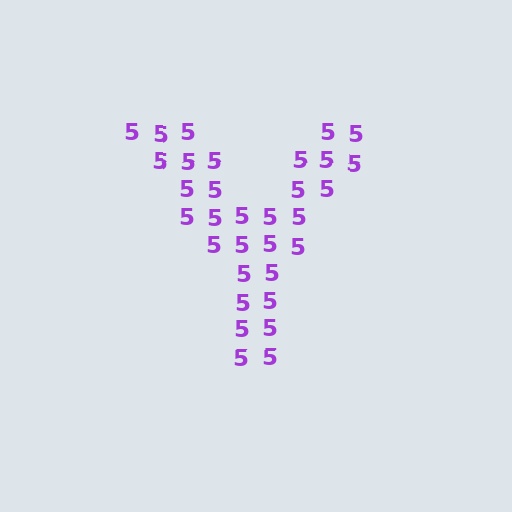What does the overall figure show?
The overall figure shows the letter Y.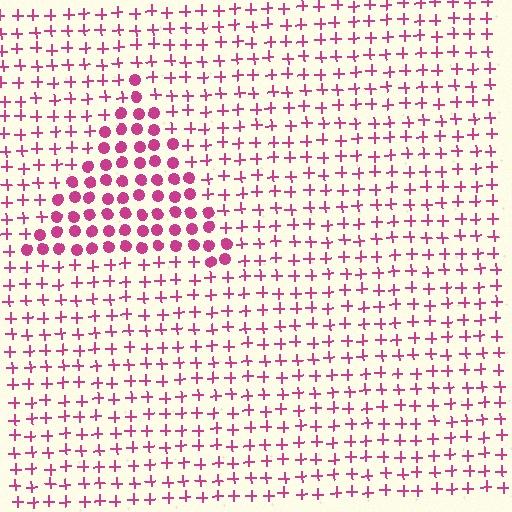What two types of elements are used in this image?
The image uses circles inside the triangle region and plus signs outside it.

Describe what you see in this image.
The image is filled with small magenta elements arranged in a uniform grid. A triangle-shaped region contains circles, while the surrounding area contains plus signs. The boundary is defined purely by the change in element shape.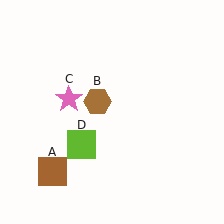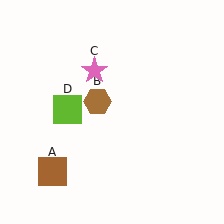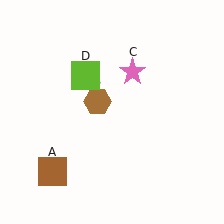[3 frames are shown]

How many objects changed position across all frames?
2 objects changed position: pink star (object C), lime square (object D).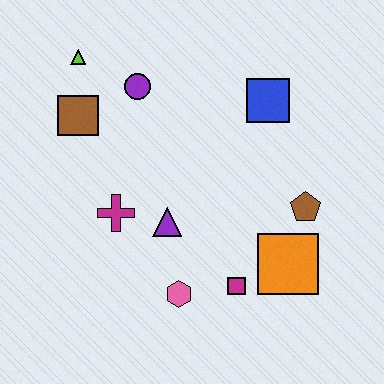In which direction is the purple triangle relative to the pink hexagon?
The purple triangle is above the pink hexagon.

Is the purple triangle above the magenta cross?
No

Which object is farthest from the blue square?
The pink hexagon is farthest from the blue square.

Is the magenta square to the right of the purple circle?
Yes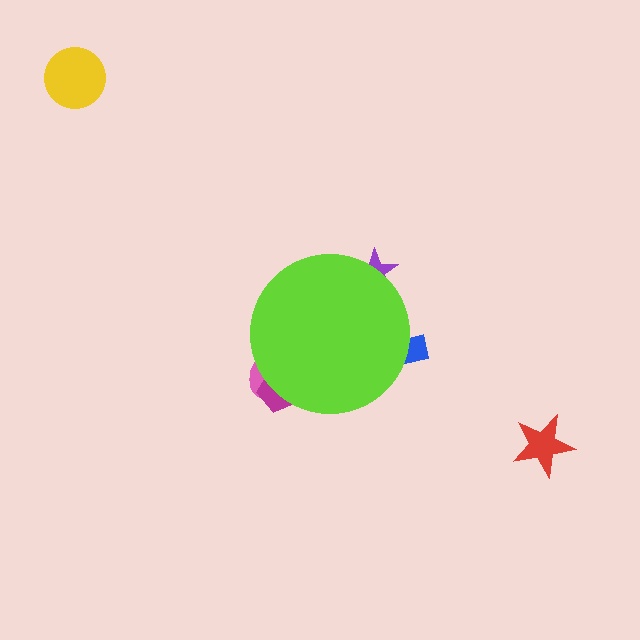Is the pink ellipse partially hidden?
Yes, the pink ellipse is partially hidden behind the lime circle.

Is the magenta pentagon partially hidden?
Yes, the magenta pentagon is partially hidden behind the lime circle.